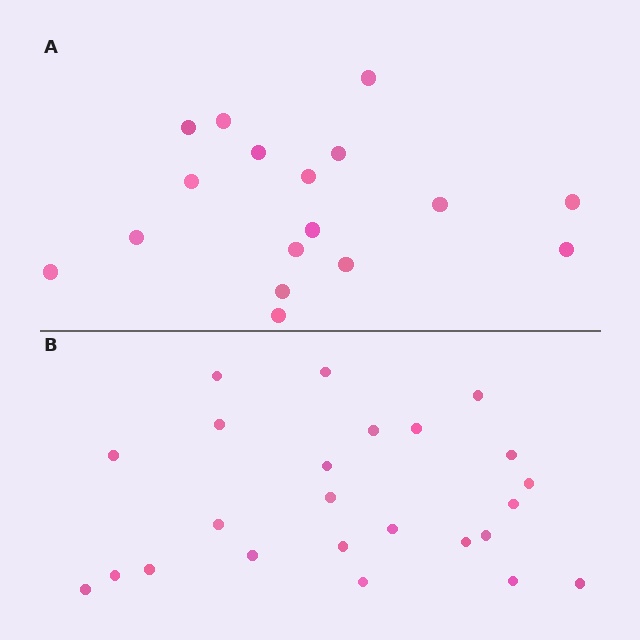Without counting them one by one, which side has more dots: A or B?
Region B (the bottom region) has more dots.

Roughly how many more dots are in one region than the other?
Region B has roughly 8 or so more dots than region A.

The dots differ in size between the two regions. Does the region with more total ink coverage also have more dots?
No. Region A has more total ink coverage because its dots are larger, but region B actually contains more individual dots. Total area can be misleading — the number of items is what matters here.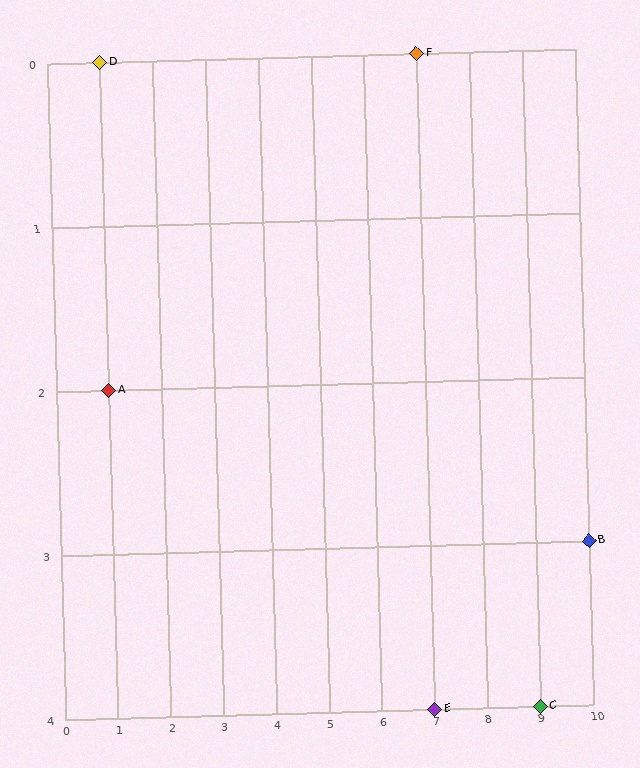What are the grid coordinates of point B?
Point B is at grid coordinates (10, 3).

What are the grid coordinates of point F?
Point F is at grid coordinates (7, 0).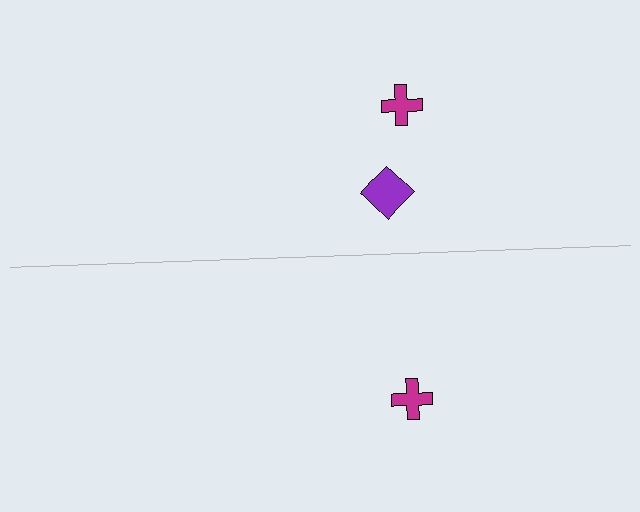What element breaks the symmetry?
A purple diamond is missing from the bottom side.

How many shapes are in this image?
There are 3 shapes in this image.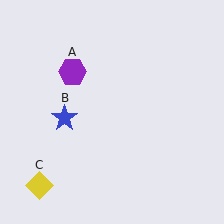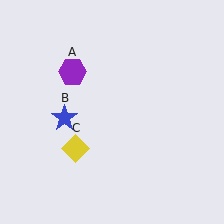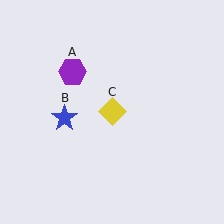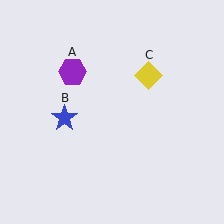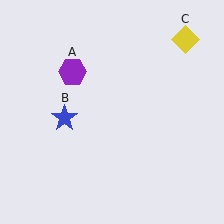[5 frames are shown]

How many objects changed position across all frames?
1 object changed position: yellow diamond (object C).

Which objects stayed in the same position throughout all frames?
Purple hexagon (object A) and blue star (object B) remained stationary.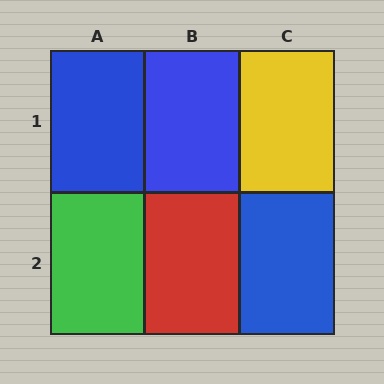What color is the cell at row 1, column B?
Blue.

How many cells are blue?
3 cells are blue.